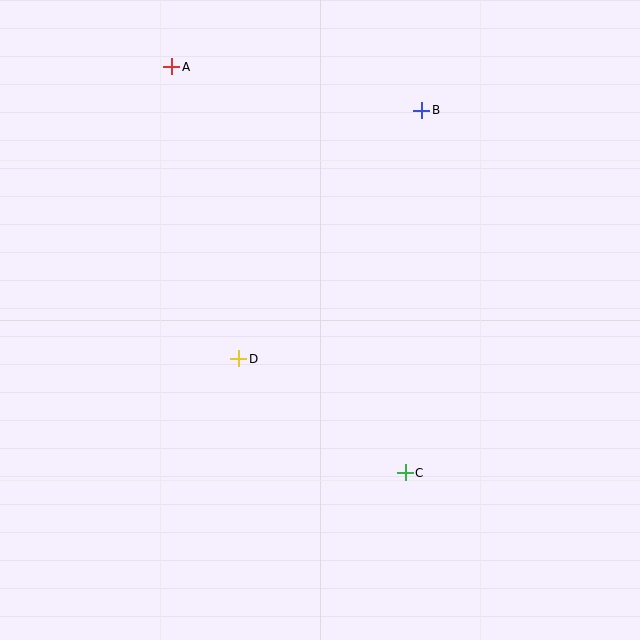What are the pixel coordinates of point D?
Point D is at (239, 359).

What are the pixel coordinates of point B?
Point B is at (422, 110).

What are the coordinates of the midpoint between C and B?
The midpoint between C and B is at (414, 291).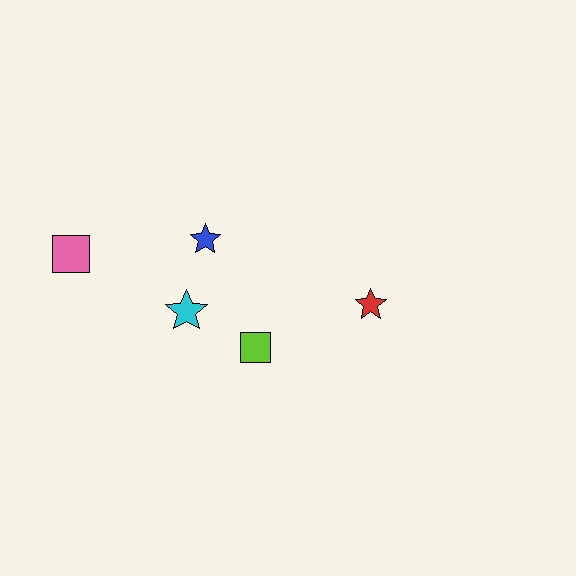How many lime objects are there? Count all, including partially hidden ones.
There is 1 lime object.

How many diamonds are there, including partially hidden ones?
There are no diamonds.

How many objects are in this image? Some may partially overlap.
There are 5 objects.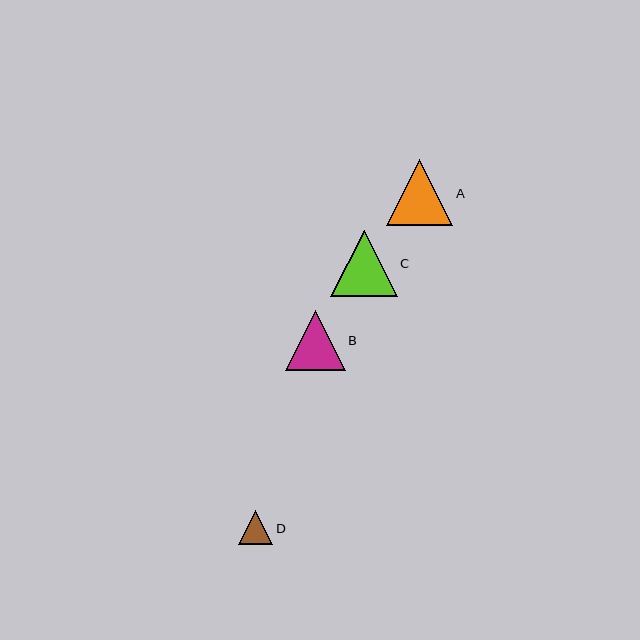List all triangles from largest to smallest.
From largest to smallest: A, C, B, D.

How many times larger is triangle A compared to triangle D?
Triangle A is approximately 2.0 times the size of triangle D.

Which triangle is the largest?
Triangle A is the largest with a size of approximately 66 pixels.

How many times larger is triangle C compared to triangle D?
Triangle C is approximately 2.0 times the size of triangle D.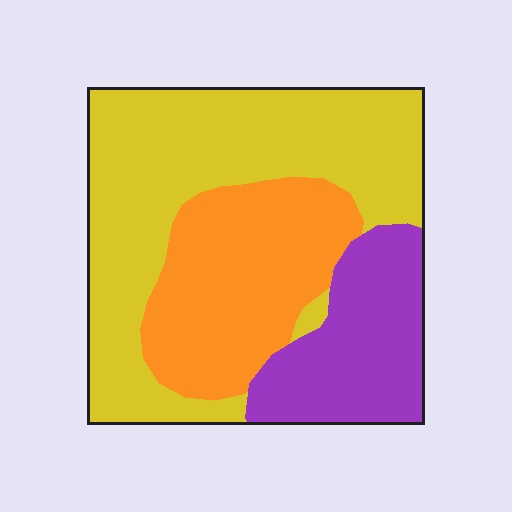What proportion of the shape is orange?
Orange takes up about one quarter (1/4) of the shape.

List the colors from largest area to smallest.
From largest to smallest: yellow, orange, purple.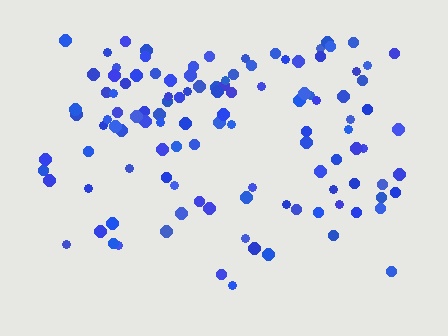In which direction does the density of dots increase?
From bottom to top, with the top side densest.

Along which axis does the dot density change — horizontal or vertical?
Vertical.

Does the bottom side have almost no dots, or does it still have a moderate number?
Still a moderate number, just noticeably fewer than the top.